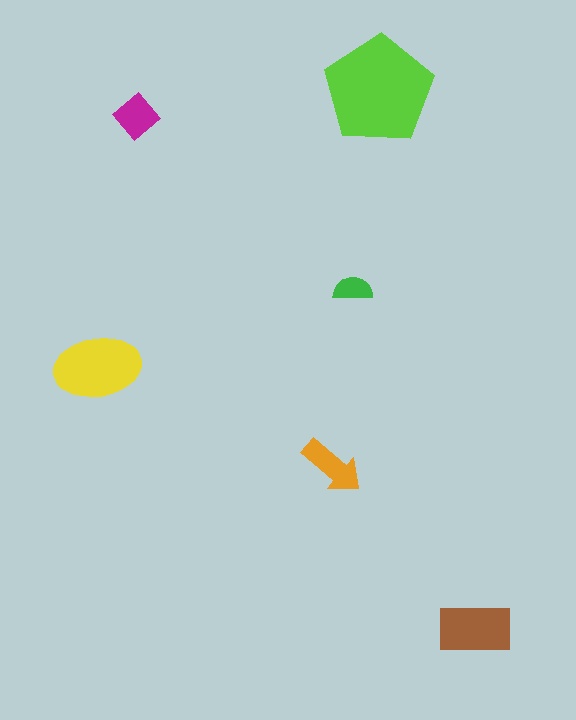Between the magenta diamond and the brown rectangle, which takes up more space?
The brown rectangle.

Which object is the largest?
The lime pentagon.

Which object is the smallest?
The green semicircle.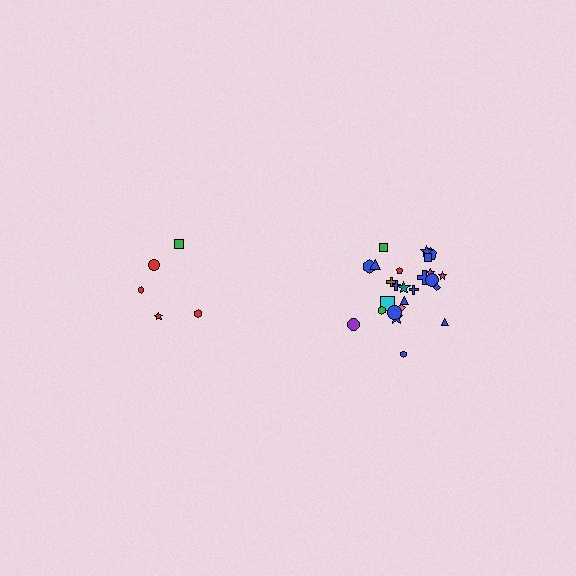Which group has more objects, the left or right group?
The right group.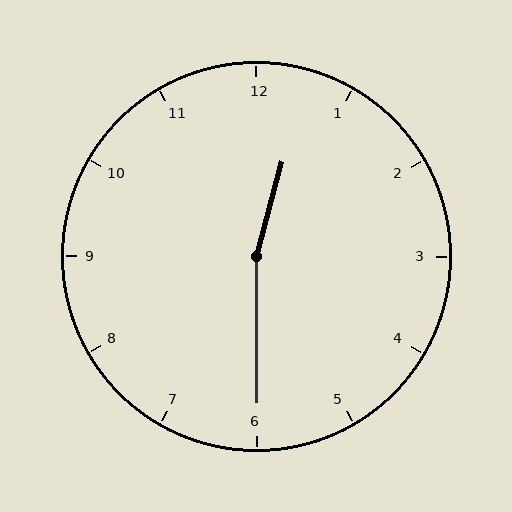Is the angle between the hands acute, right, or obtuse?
It is obtuse.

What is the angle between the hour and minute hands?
Approximately 165 degrees.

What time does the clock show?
12:30.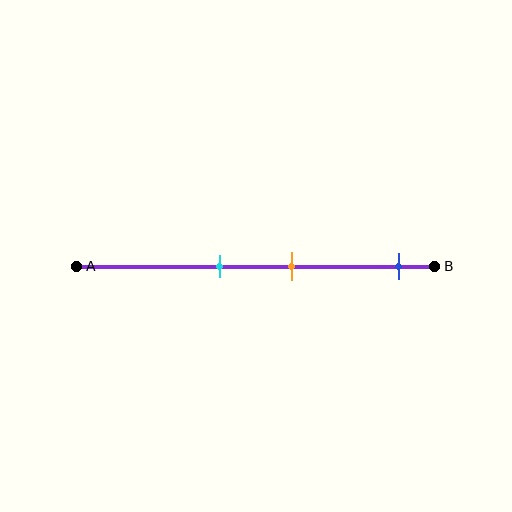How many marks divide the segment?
There are 3 marks dividing the segment.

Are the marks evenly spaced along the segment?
No, the marks are not evenly spaced.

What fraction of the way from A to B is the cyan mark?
The cyan mark is approximately 40% (0.4) of the way from A to B.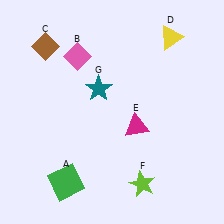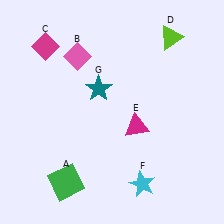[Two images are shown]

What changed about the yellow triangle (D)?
In Image 1, D is yellow. In Image 2, it changed to lime.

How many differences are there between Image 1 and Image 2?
There are 3 differences between the two images.